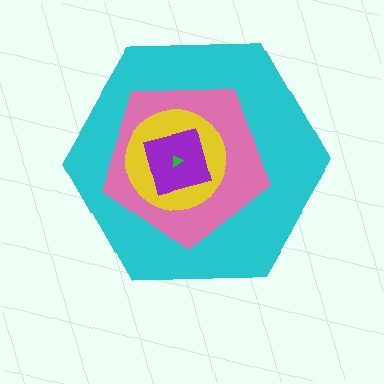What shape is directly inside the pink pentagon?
The yellow circle.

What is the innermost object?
The green triangle.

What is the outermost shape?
The cyan hexagon.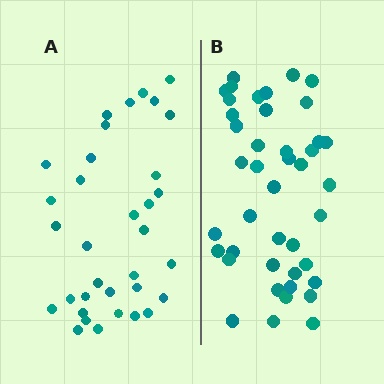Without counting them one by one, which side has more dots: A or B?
Region B (the right region) has more dots.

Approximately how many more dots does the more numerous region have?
Region B has roughly 8 or so more dots than region A.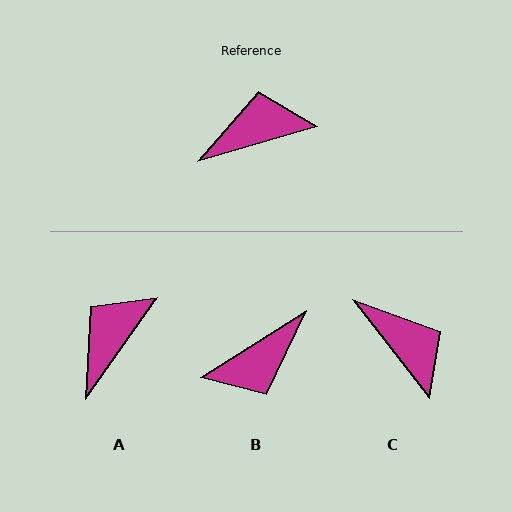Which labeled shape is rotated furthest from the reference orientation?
B, about 164 degrees away.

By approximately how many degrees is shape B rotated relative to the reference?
Approximately 164 degrees clockwise.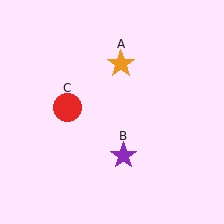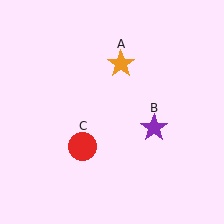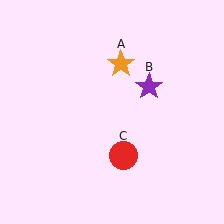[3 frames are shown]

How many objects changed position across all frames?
2 objects changed position: purple star (object B), red circle (object C).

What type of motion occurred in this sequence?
The purple star (object B), red circle (object C) rotated counterclockwise around the center of the scene.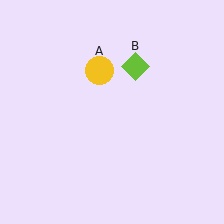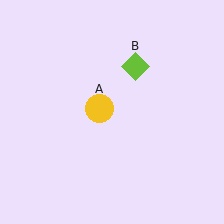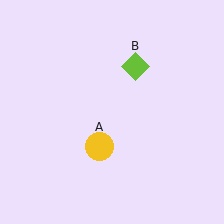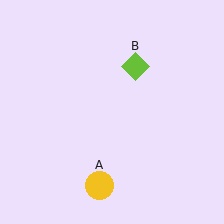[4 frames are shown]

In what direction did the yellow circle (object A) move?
The yellow circle (object A) moved down.